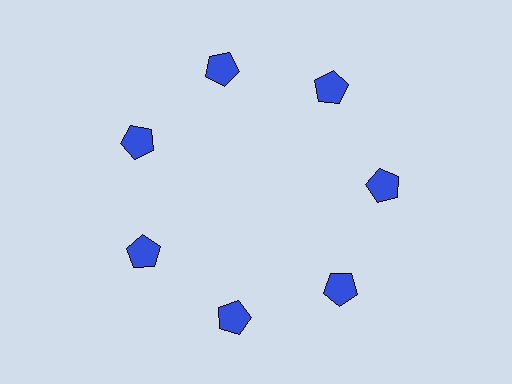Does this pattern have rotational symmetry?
Yes, this pattern has 7-fold rotational symmetry. It looks the same after rotating 51 degrees around the center.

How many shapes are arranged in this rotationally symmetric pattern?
There are 7 shapes, arranged in 7 groups of 1.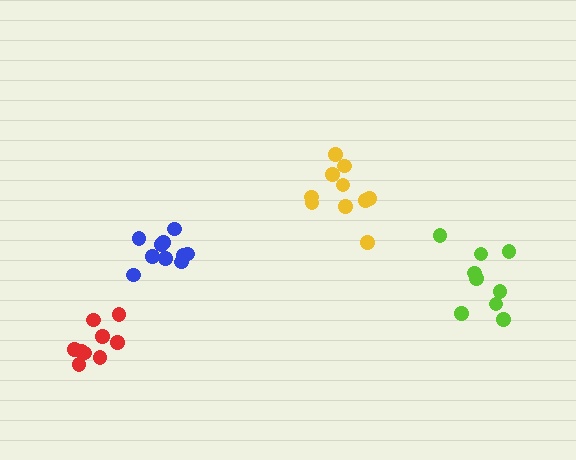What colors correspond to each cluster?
The clusters are colored: red, lime, yellow, blue.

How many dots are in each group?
Group 1: 9 dots, Group 2: 9 dots, Group 3: 10 dots, Group 4: 10 dots (38 total).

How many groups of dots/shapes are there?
There are 4 groups.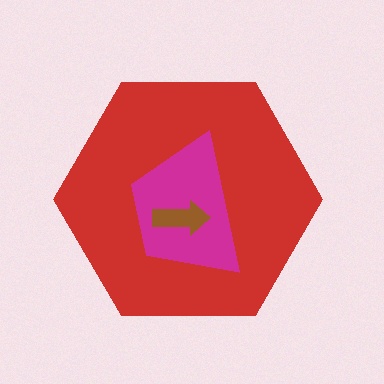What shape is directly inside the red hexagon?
The magenta trapezoid.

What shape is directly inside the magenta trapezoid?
The brown arrow.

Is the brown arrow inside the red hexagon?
Yes.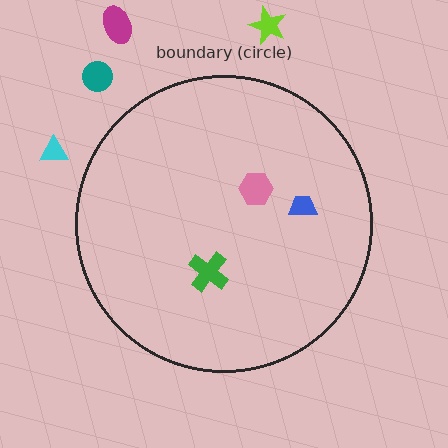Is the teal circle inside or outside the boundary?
Outside.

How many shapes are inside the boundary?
3 inside, 4 outside.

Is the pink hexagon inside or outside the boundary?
Inside.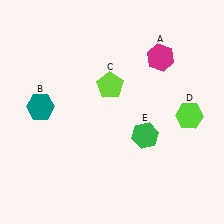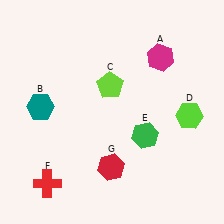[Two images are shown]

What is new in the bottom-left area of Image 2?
A red hexagon (G) was added in the bottom-left area of Image 2.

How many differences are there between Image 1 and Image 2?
There are 2 differences between the two images.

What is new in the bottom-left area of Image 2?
A red cross (F) was added in the bottom-left area of Image 2.